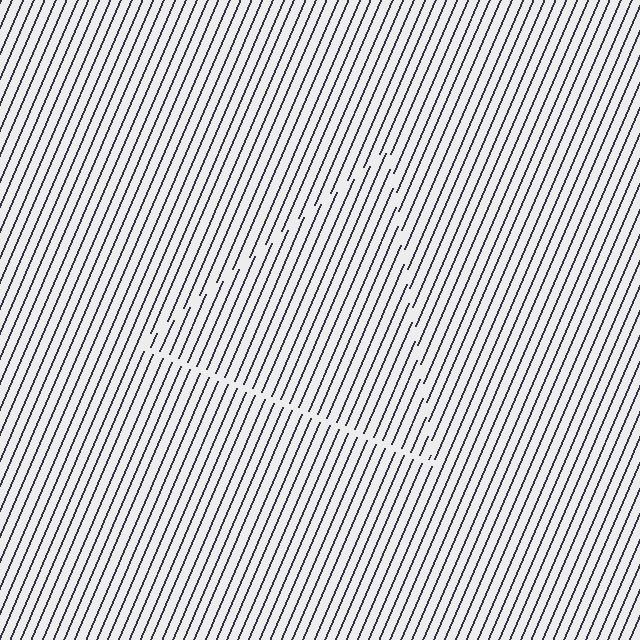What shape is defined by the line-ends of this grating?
An illusory triangle. The interior of the shape contains the same grating, shifted by half a period — the contour is defined by the phase discontinuity where line-ends from the inner and outer gratings abut.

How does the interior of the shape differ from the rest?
The interior of the shape contains the same grating, shifted by half a period — the contour is defined by the phase discontinuity where line-ends from the inner and outer gratings abut.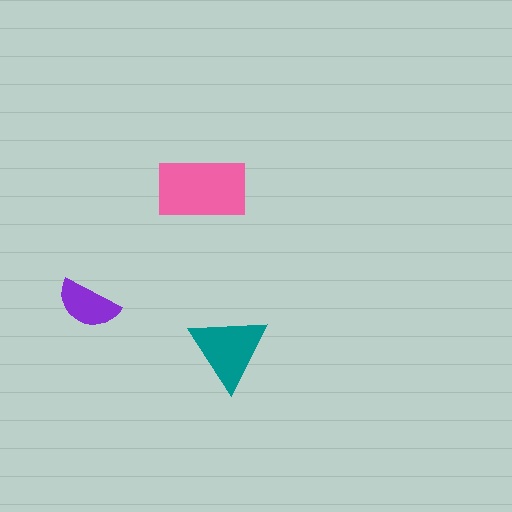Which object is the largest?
The pink rectangle.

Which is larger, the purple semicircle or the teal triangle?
The teal triangle.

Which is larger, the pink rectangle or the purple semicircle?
The pink rectangle.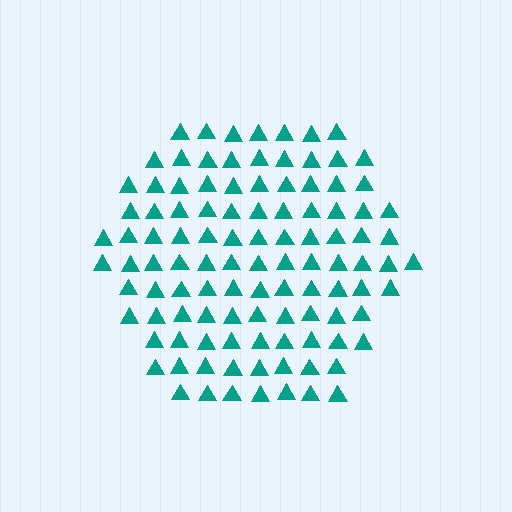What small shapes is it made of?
It is made of small triangles.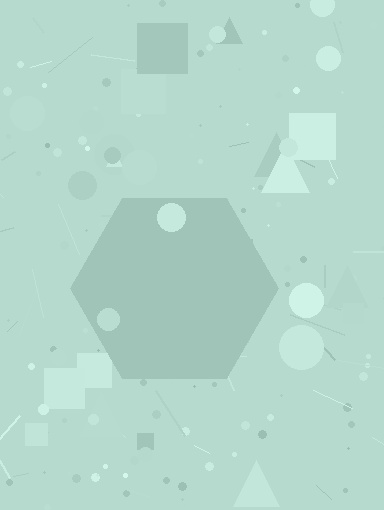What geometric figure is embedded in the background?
A hexagon is embedded in the background.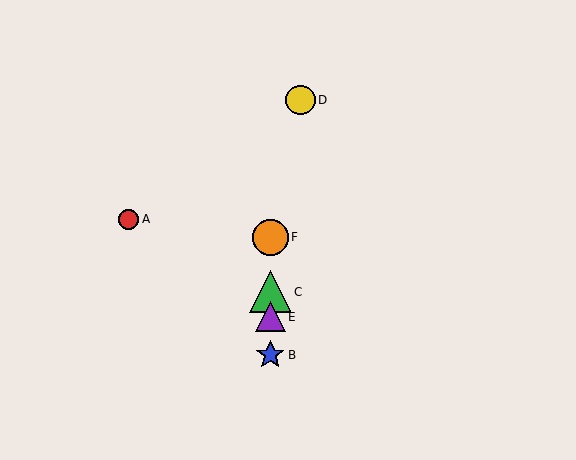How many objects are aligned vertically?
4 objects (B, C, E, F) are aligned vertically.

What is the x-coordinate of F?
Object F is at x≈270.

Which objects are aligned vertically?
Objects B, C, E, F are aligned vertically.